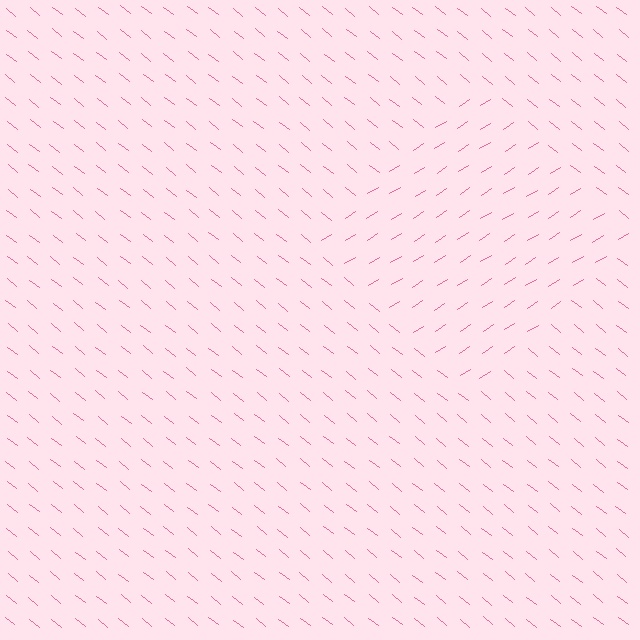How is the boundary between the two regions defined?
The boundary is defined purely by a change in line orientation (approximately 71 degrees difference). All lines are the same color and thickness.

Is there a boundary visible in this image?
Yes, there is a texture boundary formed by a change in line orientation.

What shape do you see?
I see a diamond.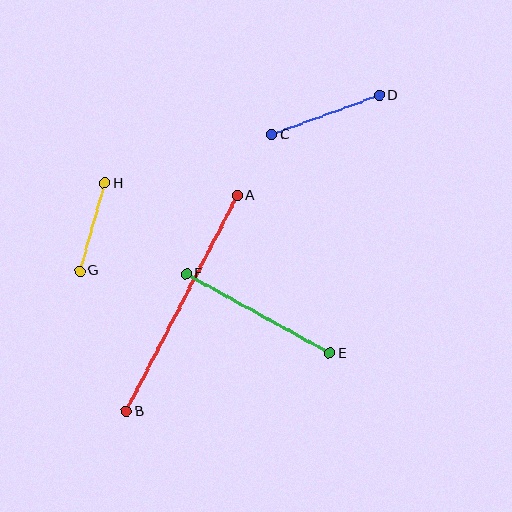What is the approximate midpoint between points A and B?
The midpoint is at approximately (182, 304) pixels.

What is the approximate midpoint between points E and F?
The midpoint is at approximately (258, 314) pixels.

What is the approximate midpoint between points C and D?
The midpoint is at approximately (326, 115) pixels.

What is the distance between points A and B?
The distance is approximately 243 pixels.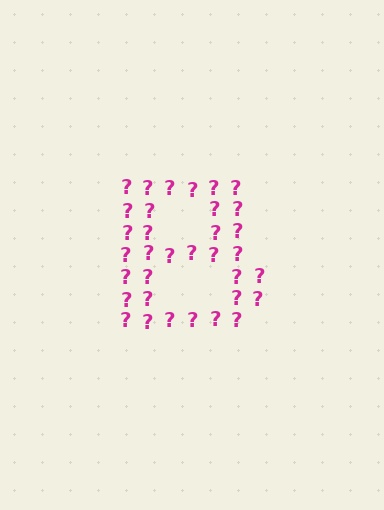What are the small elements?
The small elements are question marks.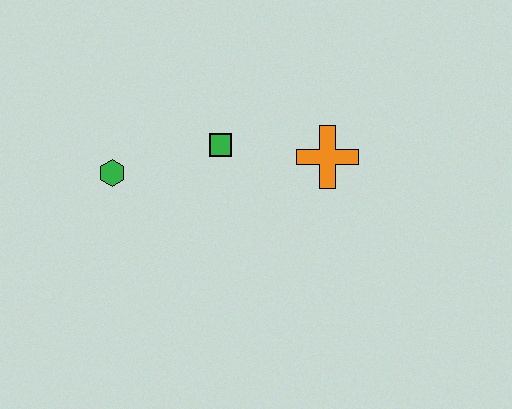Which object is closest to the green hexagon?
The green square is closest to the green hexagon.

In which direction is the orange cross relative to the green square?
The orange cross is to the right of the green square.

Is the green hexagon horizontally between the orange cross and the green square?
No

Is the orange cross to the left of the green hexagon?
No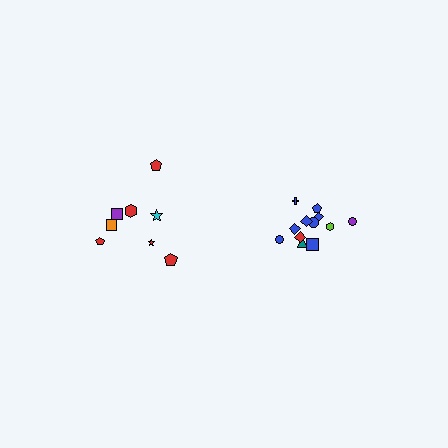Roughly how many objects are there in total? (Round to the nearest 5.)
Roughly 20 objects in total.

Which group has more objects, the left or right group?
The right group.